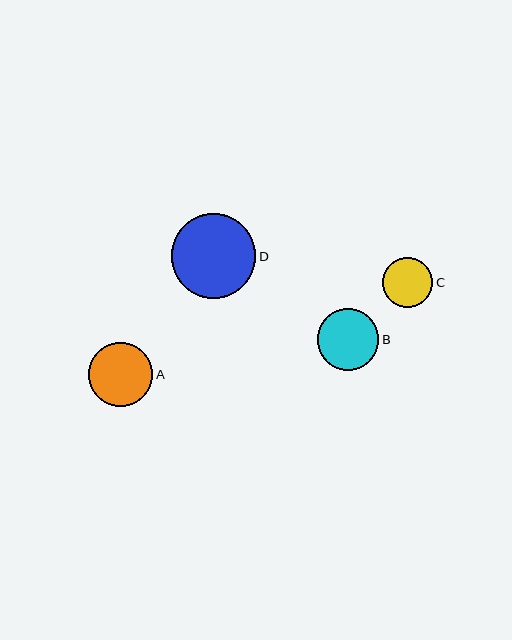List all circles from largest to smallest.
From largest to smallest: D, A, B, C.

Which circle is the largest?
Circle D is the largest with a size of approximately 85 pixels.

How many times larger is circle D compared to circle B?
Circle D is approximately 1.4 times the size of circle B.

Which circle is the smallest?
Circle C is the smallest with a size of approximately 50 pixels.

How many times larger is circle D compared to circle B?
Circle D is approximately 1.4 times the size of circle B.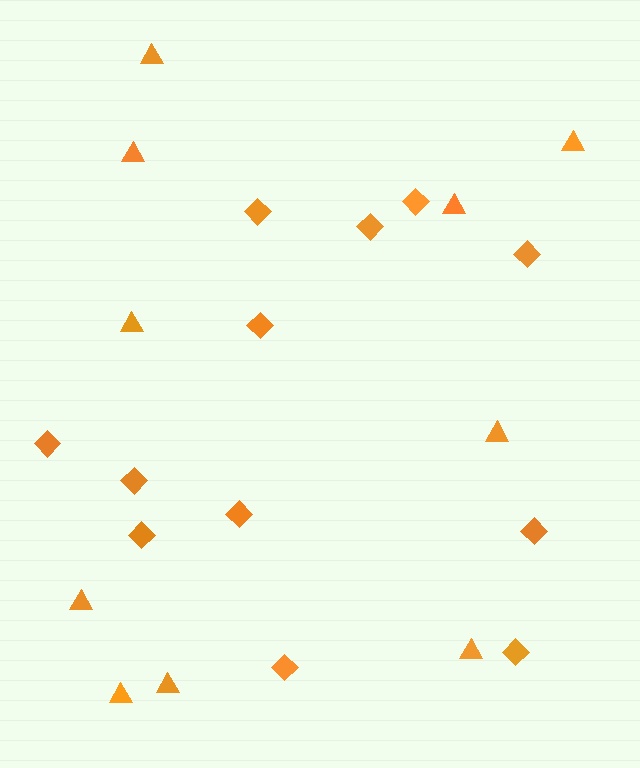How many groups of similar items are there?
There are 2 groups: one group of triangles (10) and one group of diamonds (12).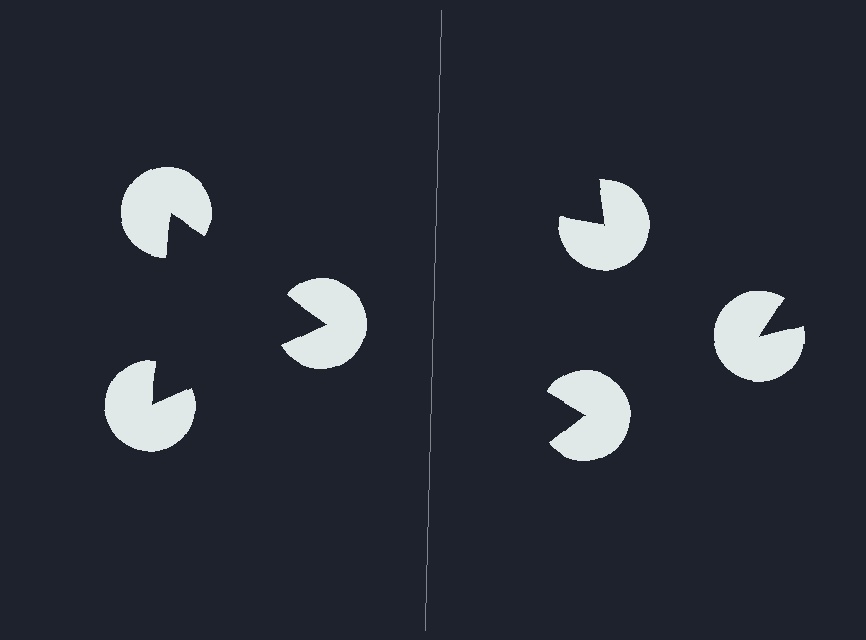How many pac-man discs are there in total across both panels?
6 — 3 on each side.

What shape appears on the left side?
An illusory triangle.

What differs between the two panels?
The pac-man discs are positioned identically on both sides; only the wedge orientations differ. On the left they align to a triangle; on the right they are misaligned.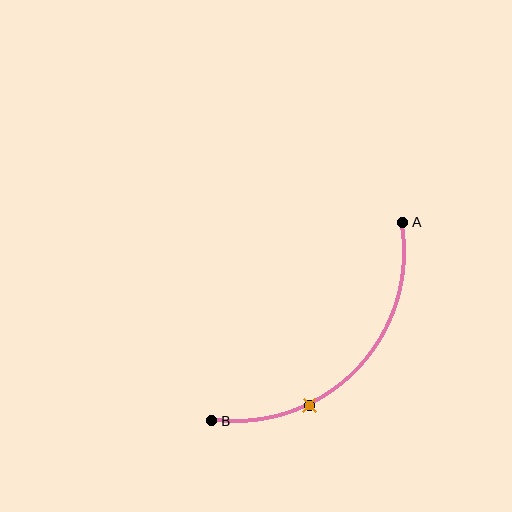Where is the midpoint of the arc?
The arc midpoint is the point on the curve farthest from the straight line joining A and B. It sits below and to the right of that line.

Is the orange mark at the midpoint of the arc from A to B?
No. The orange mark lies on the arc but is closer to endpoint B. The arc midpoint would be at the point on the curve equidistant along the arc from both A and B.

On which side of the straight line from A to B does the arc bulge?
The arc bulges below and to the right of the straight line connecting A and B.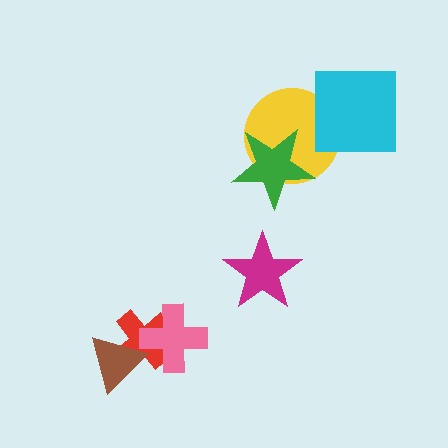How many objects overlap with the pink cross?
1 object overlaps with the pink cross.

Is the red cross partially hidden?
Yes, it is partially covered by another shape.